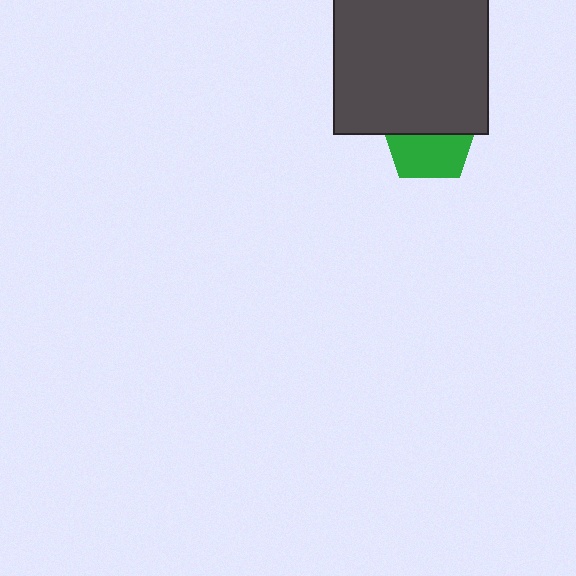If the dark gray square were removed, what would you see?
You would see the complete green pentagon.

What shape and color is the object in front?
The object in front is a dark gray square.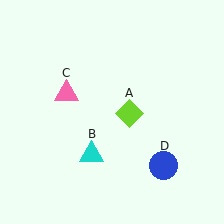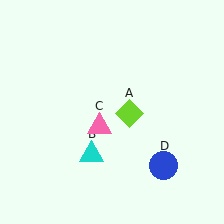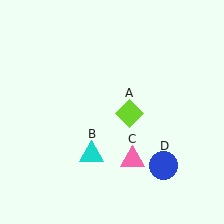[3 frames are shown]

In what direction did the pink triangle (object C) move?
The pink triangle (object C) moved down and to the right.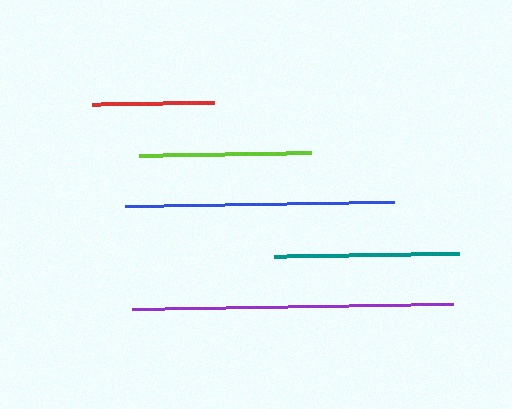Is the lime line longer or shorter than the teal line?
The teal line is longer than the lime line.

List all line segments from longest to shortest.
From longest to shortest: purple, blue, teal, lime, red.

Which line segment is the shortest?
The red line is the shortest at approximately 122 pixels.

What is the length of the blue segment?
The blue segment is approximately 269 pixels long.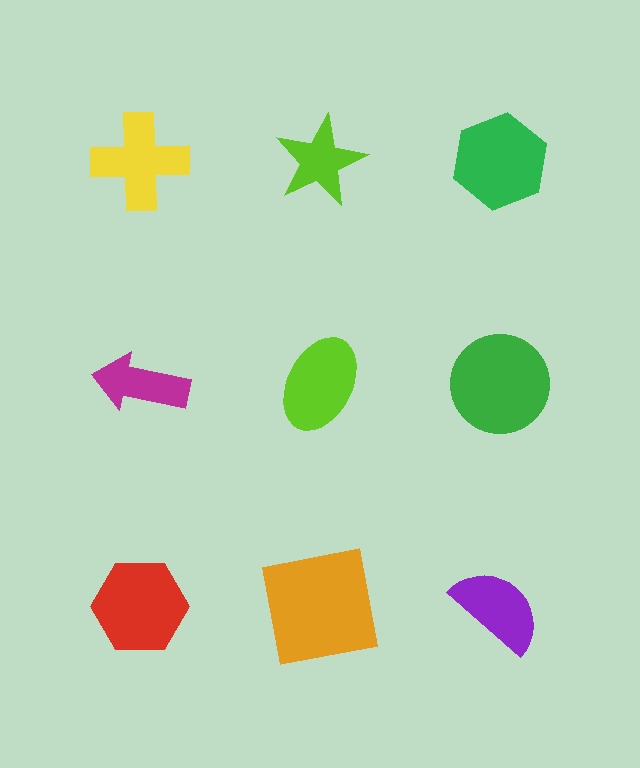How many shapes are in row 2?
3 shapes.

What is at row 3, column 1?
A red hexagon.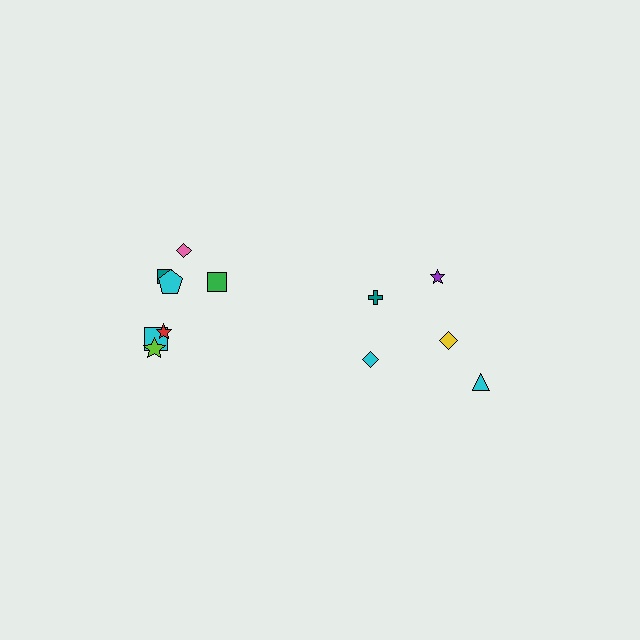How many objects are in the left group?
There are 7 objects.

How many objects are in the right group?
There are 5 objects.